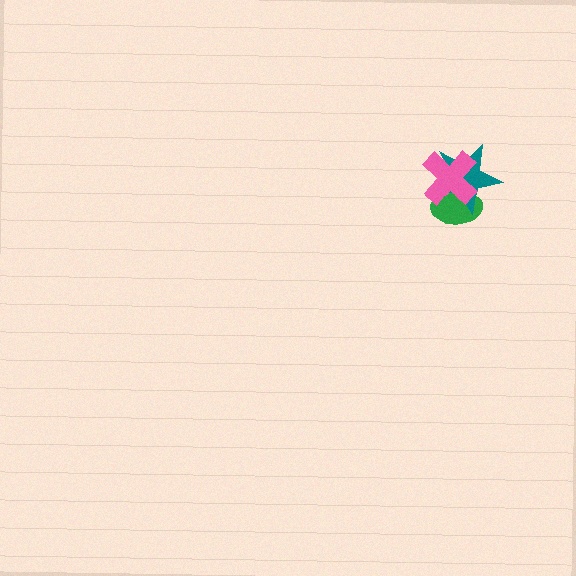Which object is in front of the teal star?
The pink cross is in front of the teal star.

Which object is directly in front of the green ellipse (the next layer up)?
The teal star is directly in front of the green ellipse.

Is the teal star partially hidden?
Yes, it is partially covered by another shape.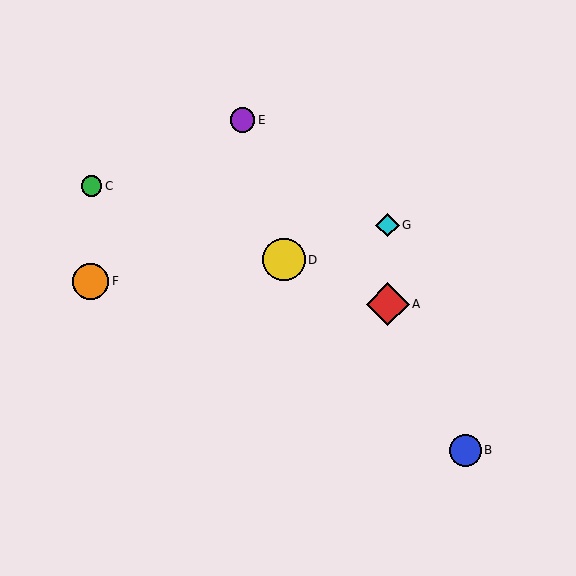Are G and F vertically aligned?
No, G is at x≈388 and F is at x≈90.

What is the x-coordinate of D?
Object D is at x≈284.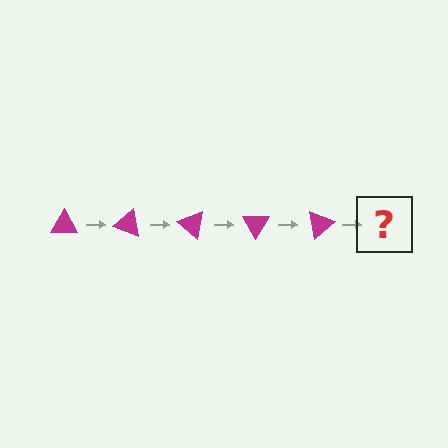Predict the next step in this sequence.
The next step is a magenta triangle rotated 100 degrees.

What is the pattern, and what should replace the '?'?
The pattern is that the triangle rotates 20 degrees each step. The '?' should be a magenta triangle rotated 100 degrees.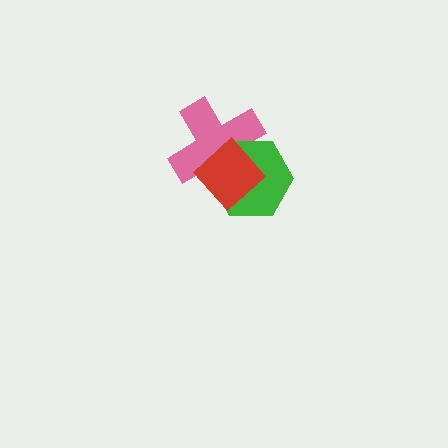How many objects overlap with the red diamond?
2 objects overlap with the red diamond.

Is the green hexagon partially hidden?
Yes, it is partially covered by another shape.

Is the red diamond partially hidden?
No, no other shape covers it.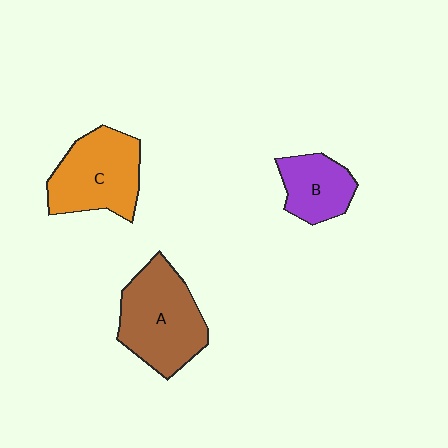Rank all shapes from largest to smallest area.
From largest to smallest: A (brown), C (orange), B (purple).